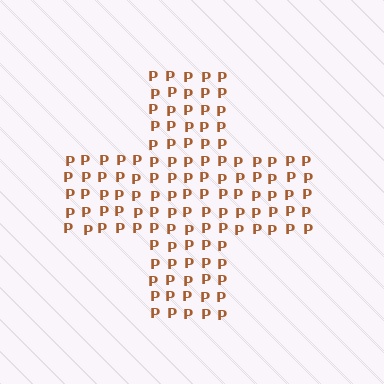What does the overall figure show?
The overall figure shows a cross.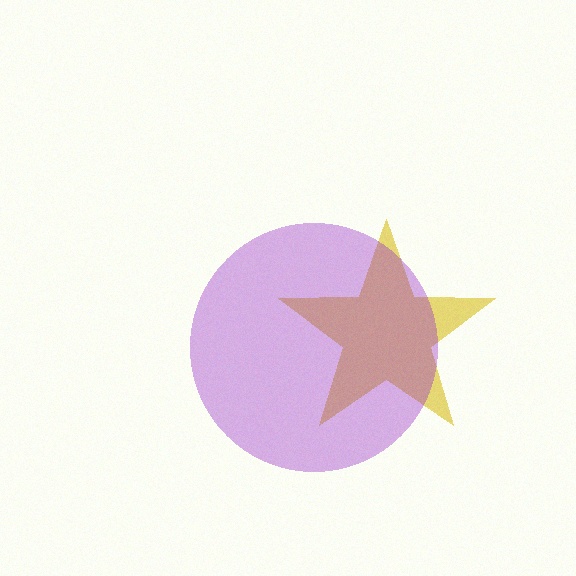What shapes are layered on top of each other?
The layered shapes are: a yellow star, a purple circle.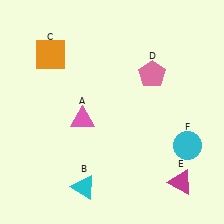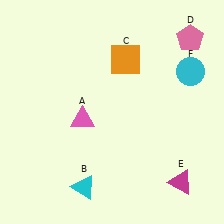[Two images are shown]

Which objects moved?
The objects that moved are: the orange square (C), the pink pentagon (D), the cyan circle (F).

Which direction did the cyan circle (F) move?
The cyan circle (F) moved up.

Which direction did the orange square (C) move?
The orange square (C) moved right.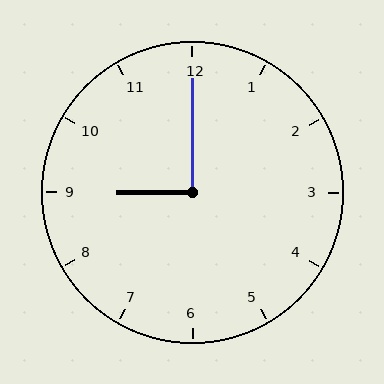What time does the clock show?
9:00.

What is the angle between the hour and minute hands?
Approximately 90 degrees.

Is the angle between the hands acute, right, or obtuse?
It is right.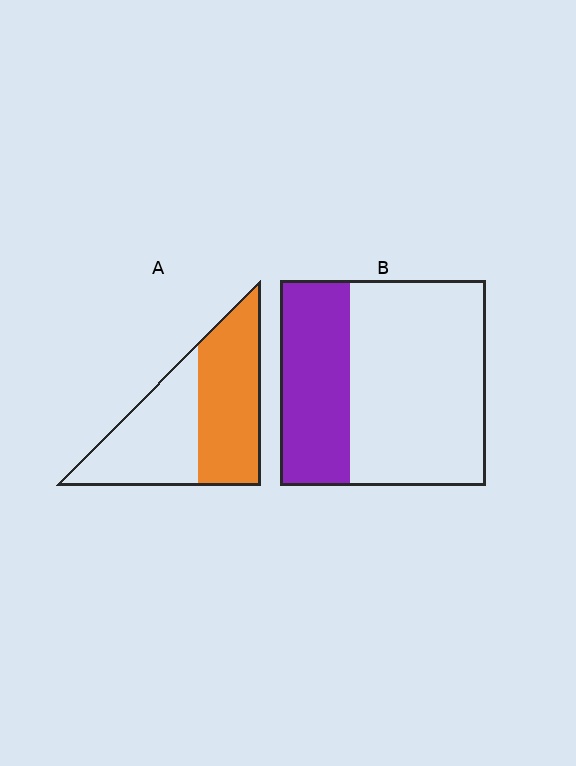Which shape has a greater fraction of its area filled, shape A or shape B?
Shape A.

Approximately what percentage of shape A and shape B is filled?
A is approximately 50% and B is approximately 35%.